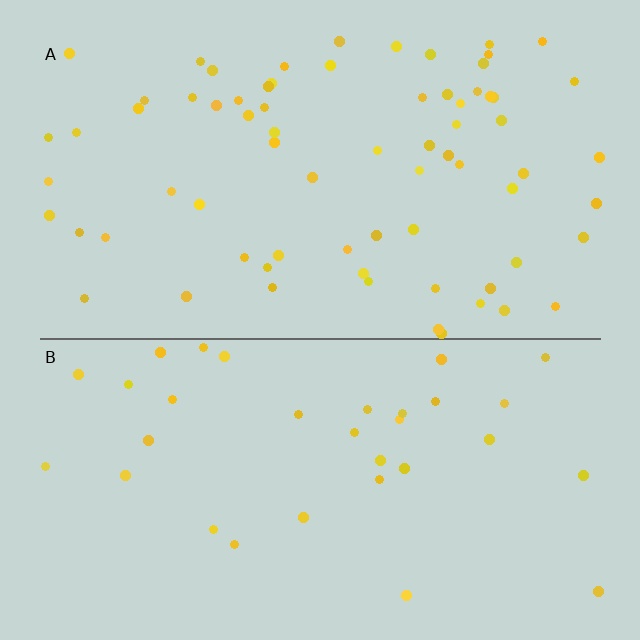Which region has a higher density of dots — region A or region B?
A (the top).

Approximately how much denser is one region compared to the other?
Approximately 2.2× — region A over region B.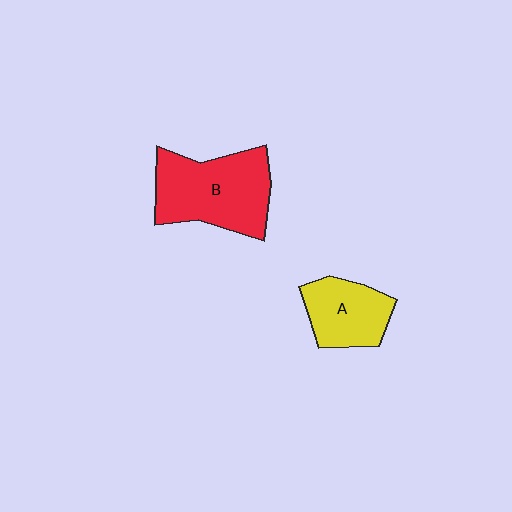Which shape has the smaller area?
Shape A (yellow).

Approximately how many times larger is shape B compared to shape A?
Approximately 1.6 times.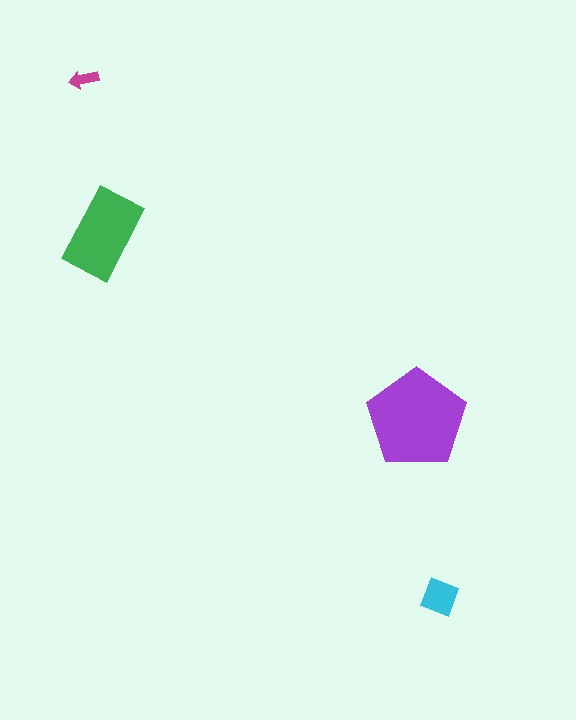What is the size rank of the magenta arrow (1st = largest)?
4th.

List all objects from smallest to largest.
The magenta arrow, the cyan diamond, the green rectangle, the purple pentagon.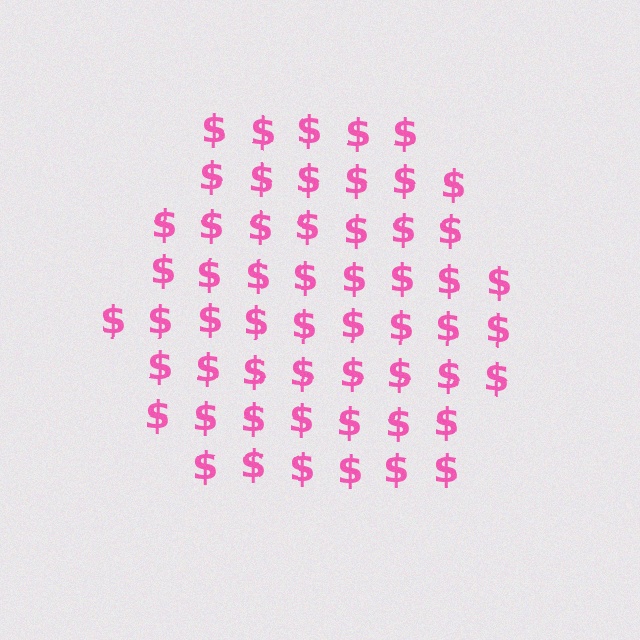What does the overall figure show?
The overall figure shows a hexagon.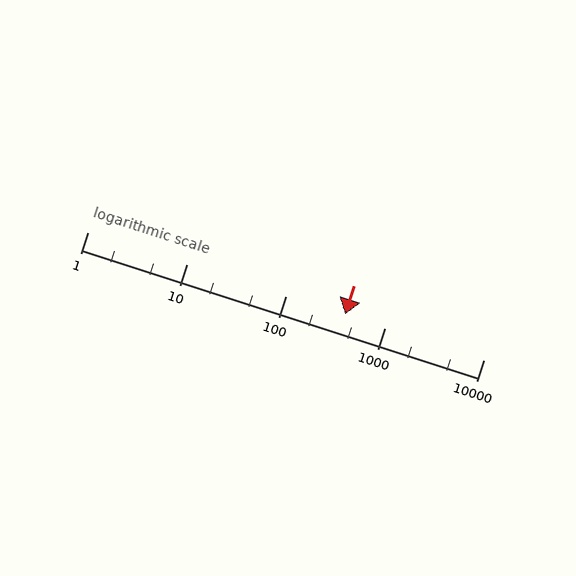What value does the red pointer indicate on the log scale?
The pointer indicates approximately 400.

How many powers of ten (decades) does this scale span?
The scale spans 4 decades, from 1 to 10000.